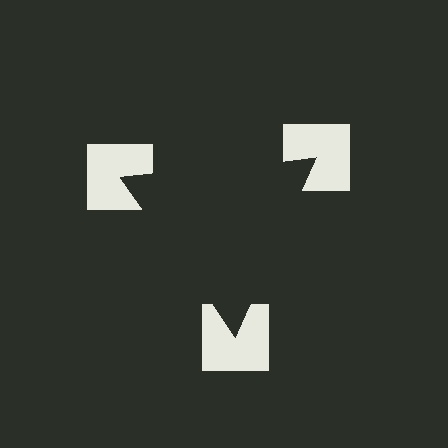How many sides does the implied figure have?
3 sides.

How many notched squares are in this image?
There are 3 — one at each vertex of the illusory triangle.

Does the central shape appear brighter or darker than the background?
It typically appears slightly darker than the background, even though no actual brightness change is drawn.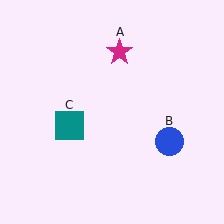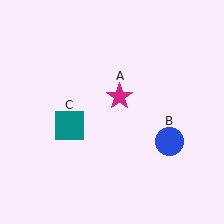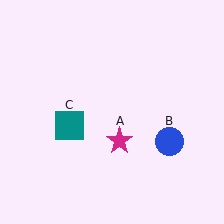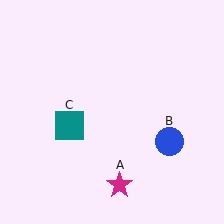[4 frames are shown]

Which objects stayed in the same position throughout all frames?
Blue circle (object B) and teal square (object C) remained stationary.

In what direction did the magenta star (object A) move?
The magenta star (object A) moved down.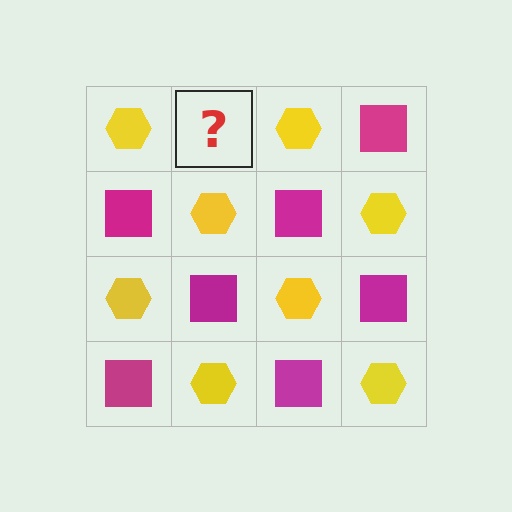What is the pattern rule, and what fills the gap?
The rule is that it alternates yellow hexagon and magenta square in a checkerboard pattern. The gap should be filled with a magenta square.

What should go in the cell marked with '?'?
The missing cell should contain a magenta square.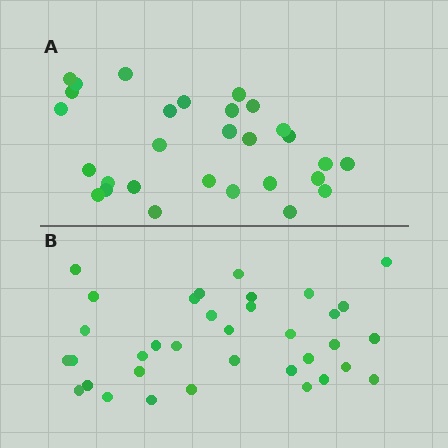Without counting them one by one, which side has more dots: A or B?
Region B (the bottom region) has more dots.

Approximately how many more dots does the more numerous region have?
Region B has about 6 more dots than region A.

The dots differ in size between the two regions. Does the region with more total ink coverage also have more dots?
No. Region A has more total ink coverage because its dots are larger, but region B actually contains more individual dots. Total area can be misleading — the number of items is what matters here.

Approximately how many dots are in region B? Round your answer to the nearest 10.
About 40 dots. (The exact count is 35, which rounds to 40.)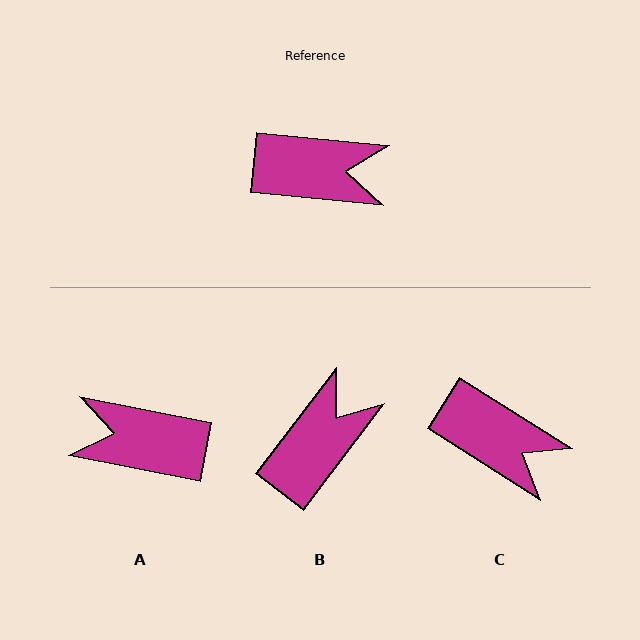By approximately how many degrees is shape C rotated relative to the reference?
Approximately 27 degrees clockwise.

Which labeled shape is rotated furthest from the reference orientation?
A, about 174 degrees away.